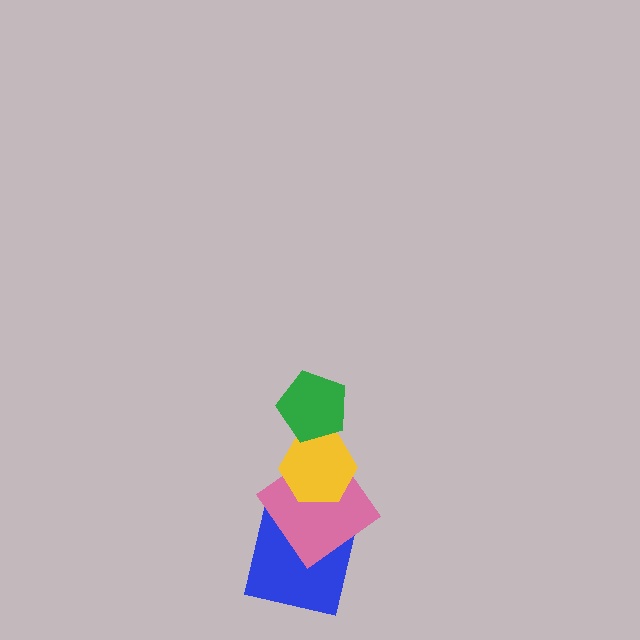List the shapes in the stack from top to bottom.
From top to bottom: the green pentagon, the yellow hexagon, the pink diamond, the blue square.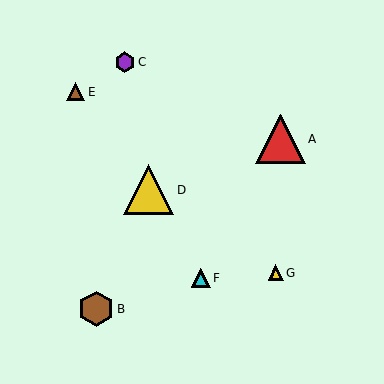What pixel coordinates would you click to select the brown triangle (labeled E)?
Click at (76, 92) to select the brown triangle E.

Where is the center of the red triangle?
The center of the red triangle is at (280, 139).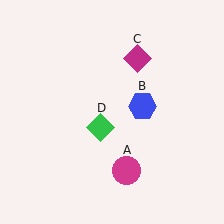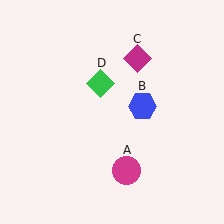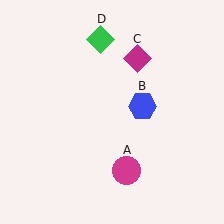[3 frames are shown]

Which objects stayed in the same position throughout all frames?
Magenta circle (object A) and blue hexagon (object B) and magenta diamond (object C) remained stationary.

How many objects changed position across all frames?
1 object changed position: green diamond (object D).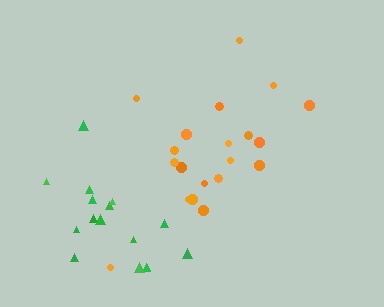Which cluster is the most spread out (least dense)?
Orange.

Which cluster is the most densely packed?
Green.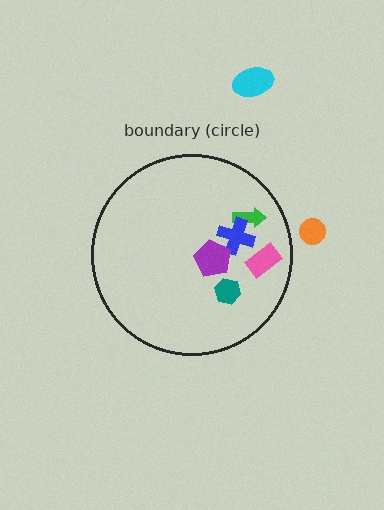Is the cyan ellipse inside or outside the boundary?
Outside.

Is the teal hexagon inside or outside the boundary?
Inside.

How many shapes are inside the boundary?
5 inside, 2 outside.